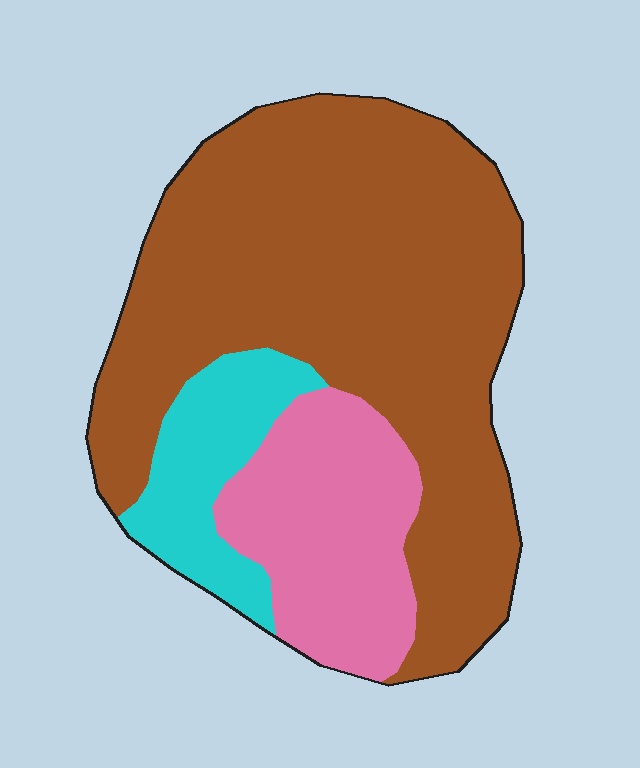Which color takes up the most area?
Brown, at roughly 65%.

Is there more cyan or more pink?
Pink.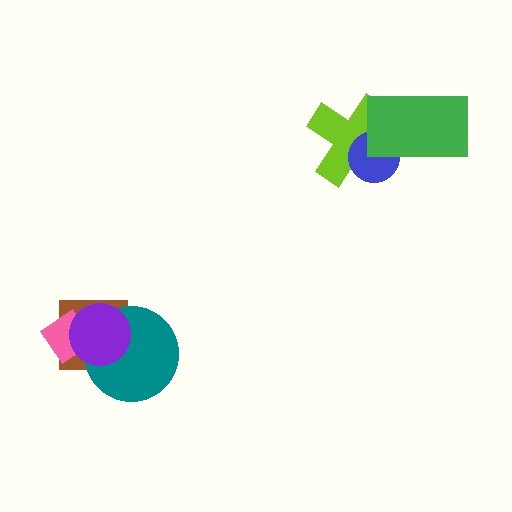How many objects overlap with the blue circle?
2 objects overlap with the blue circle.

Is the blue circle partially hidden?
Yes, it is partially covered by another shape.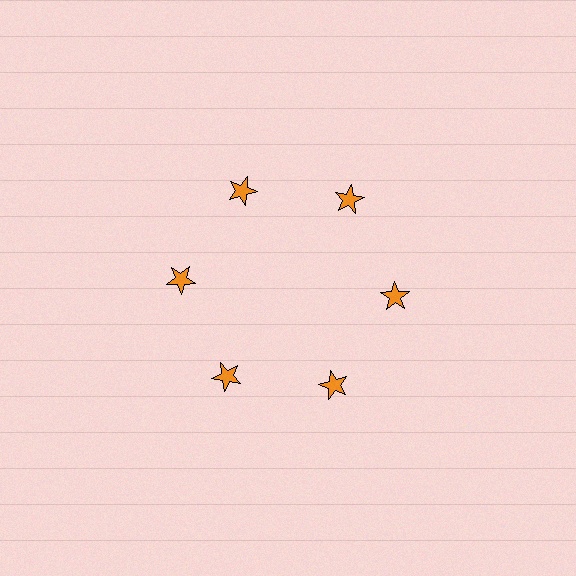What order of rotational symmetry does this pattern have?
This pattern has 6-fold rotational symmetry.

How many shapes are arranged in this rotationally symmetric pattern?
There are 6 shapes, arranged in 6 groups of 1.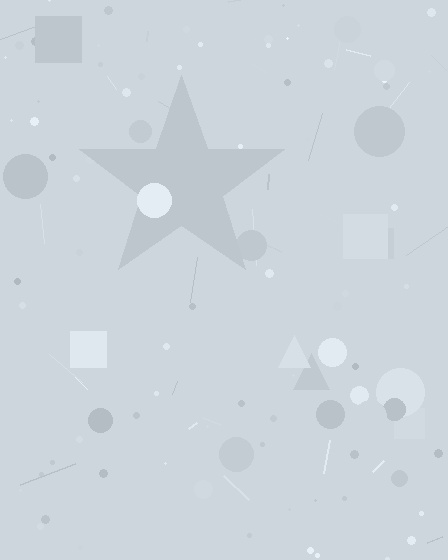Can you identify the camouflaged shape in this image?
The camouflaged shape is a star.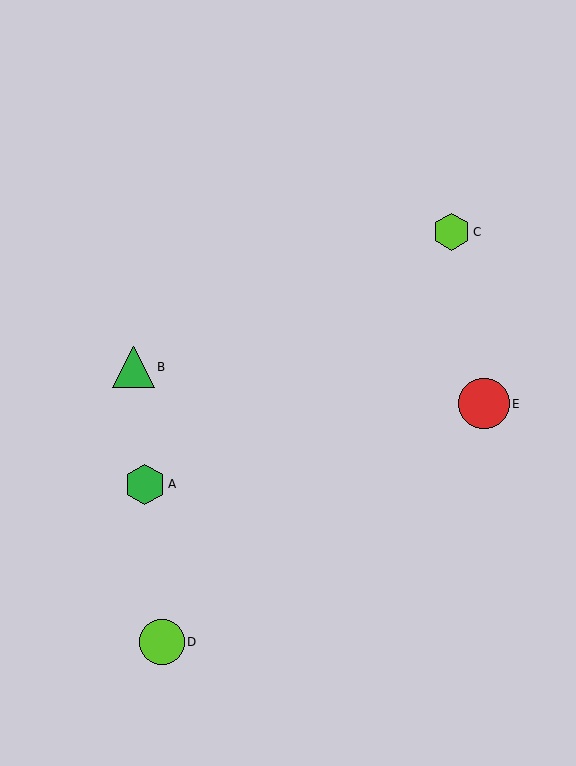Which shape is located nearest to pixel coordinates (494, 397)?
The red circle (labeled E) at (484, 404) is nearest to that location.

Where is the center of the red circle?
The center of the red circle is at (484, 404).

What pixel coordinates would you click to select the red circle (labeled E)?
Click at (484, 404) to select the red circle E.